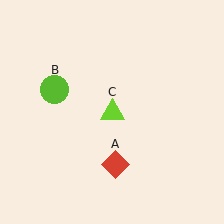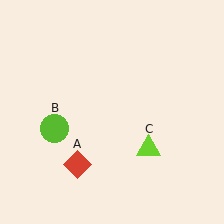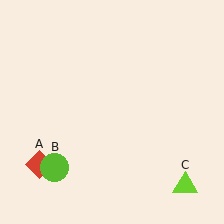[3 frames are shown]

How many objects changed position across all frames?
3 objects changed position: red diamond (object A), lime circle (object B), lime triangle (object C).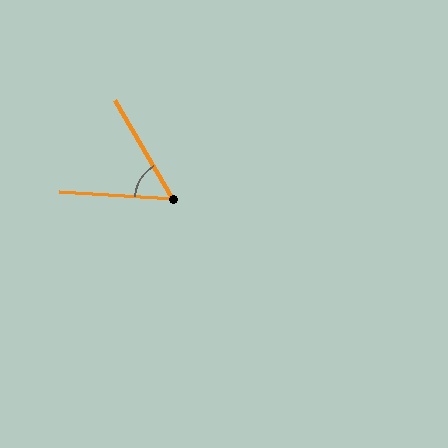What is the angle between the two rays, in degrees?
Approximately 57 degrees.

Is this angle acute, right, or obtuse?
It is acute.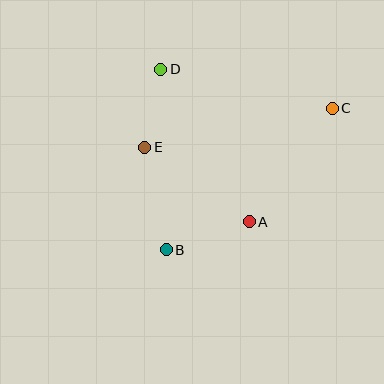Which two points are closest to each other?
Points D and E are closest to each other.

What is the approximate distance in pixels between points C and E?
The distance between C and E is approximately 191 pixels.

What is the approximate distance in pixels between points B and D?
The distance between B and D is approximately 180 pixels.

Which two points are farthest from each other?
Points B and C are farthest from each other.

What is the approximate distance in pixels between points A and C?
The distance between A and C is approximately 140 pixels.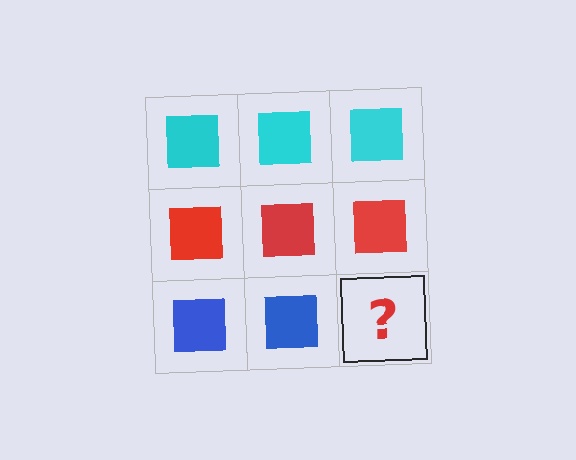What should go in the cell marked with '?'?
The missing cell should contain a blue square.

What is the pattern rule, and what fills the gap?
The rule is that each row has a consistent color. The gap should be filled with a blue square.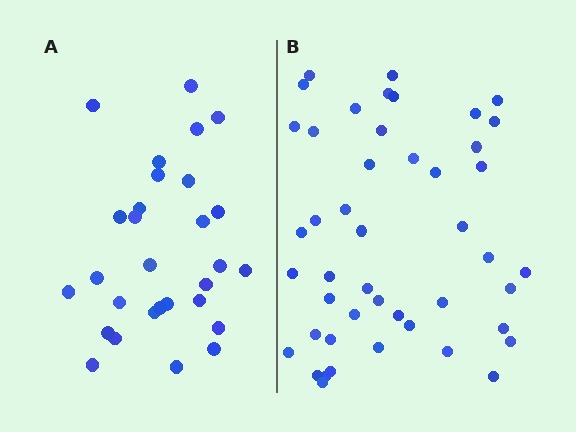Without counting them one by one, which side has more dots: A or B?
Region B (the right region) has more dots.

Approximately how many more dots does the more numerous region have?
Region B has approximately 15 more dots than region A.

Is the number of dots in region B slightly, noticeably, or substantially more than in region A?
Region B has substantially more. The ratio is roughly 1.6 to 1.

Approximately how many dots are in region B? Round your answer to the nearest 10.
About 50 dots. (The exact count is 46, which rounds to 50.)